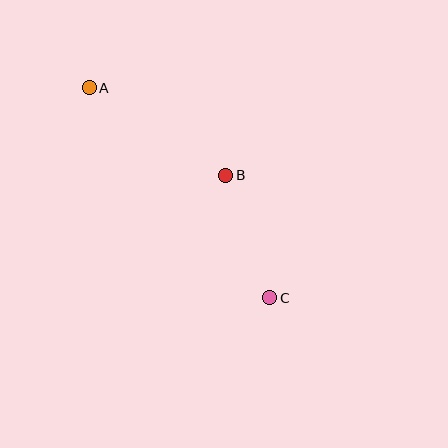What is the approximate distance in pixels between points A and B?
The distance between A and B is approximately 162 pixels.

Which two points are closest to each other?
Points B and C are closest to each other.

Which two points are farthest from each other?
Points A and C are farthest from each other.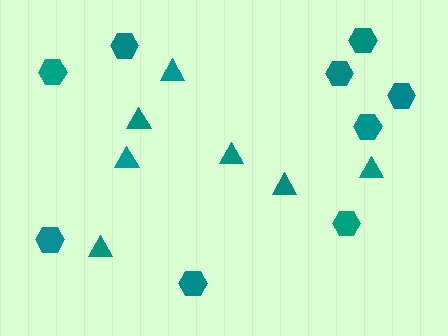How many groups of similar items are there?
There are 2 groups: one group of hexagons (9) and one group of triangles (7).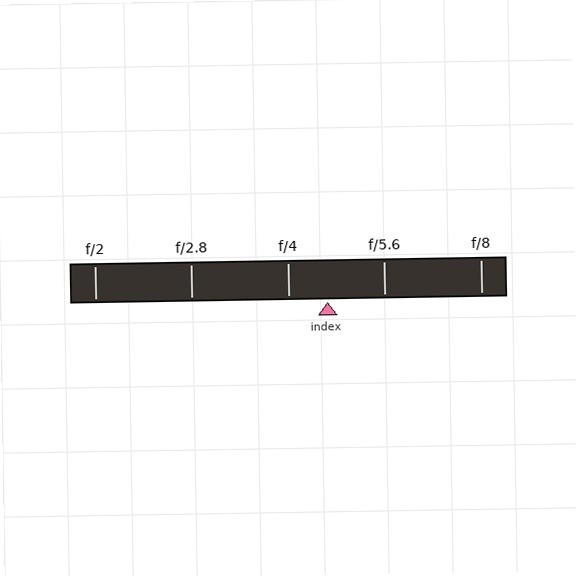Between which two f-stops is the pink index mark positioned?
The index mark is between f/4 and f/5.6.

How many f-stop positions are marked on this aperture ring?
There are 5 f-stop positions marked.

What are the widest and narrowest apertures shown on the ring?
The widest aperture shown is f/2 and the narrowest is f/8.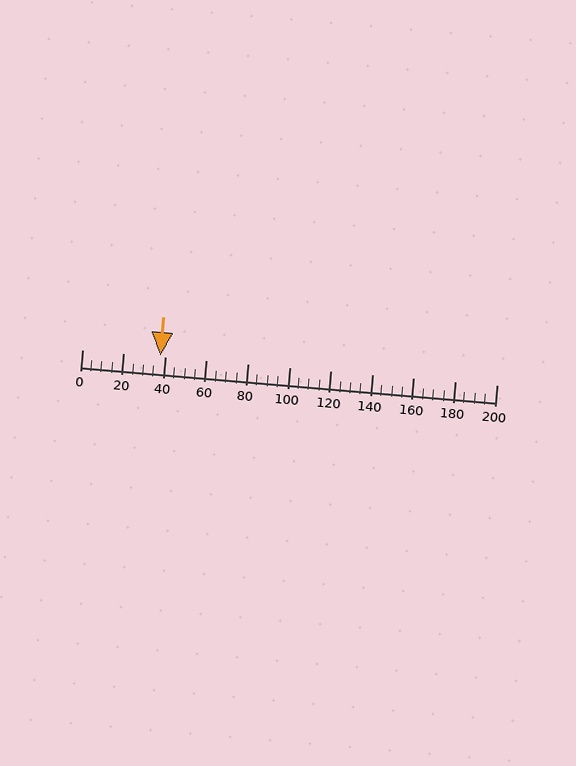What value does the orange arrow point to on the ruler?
The orange arrow points to approximately 38.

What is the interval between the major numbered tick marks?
The major tick marks are spaced 20 units apart.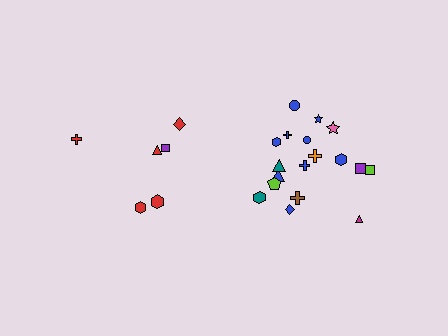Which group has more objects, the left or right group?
The right group.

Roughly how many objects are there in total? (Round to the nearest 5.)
Roughly 25 objects in total.